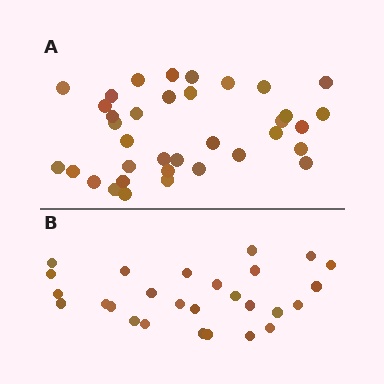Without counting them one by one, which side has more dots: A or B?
Region A (the top region) has more dots.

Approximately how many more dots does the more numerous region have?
Region A has roughly 8 or so more dots than region B.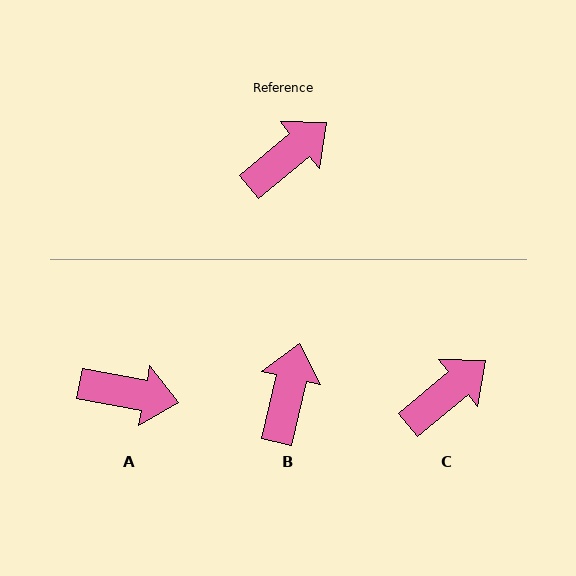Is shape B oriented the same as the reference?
No, it is off by about 37 degrees.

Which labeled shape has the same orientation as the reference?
C.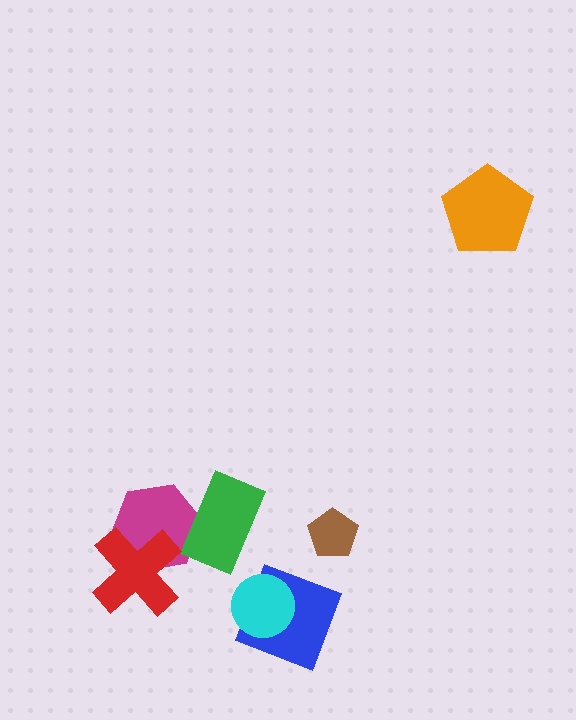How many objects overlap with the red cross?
1 object overlaps with the red cross.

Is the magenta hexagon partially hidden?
Yes, it is partially covered by another shape.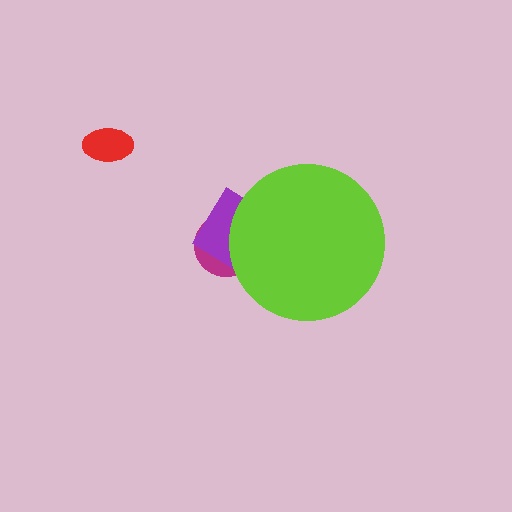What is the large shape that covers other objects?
A lime circle.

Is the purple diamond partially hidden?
Yes, the purple diamond is partially hidden behind the lime circle.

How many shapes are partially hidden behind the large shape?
2 shapes are partially hidden.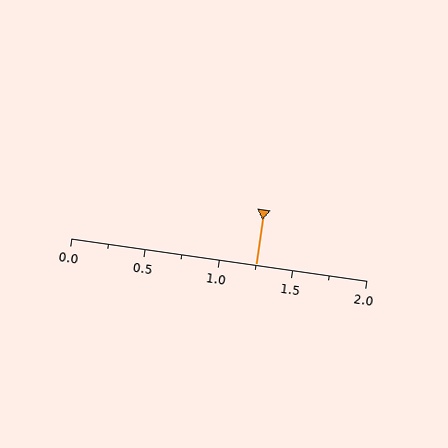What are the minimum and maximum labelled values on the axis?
The axis runs from 0.0 to 2.0.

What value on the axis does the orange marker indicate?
The marker indicates approximately 1.25.